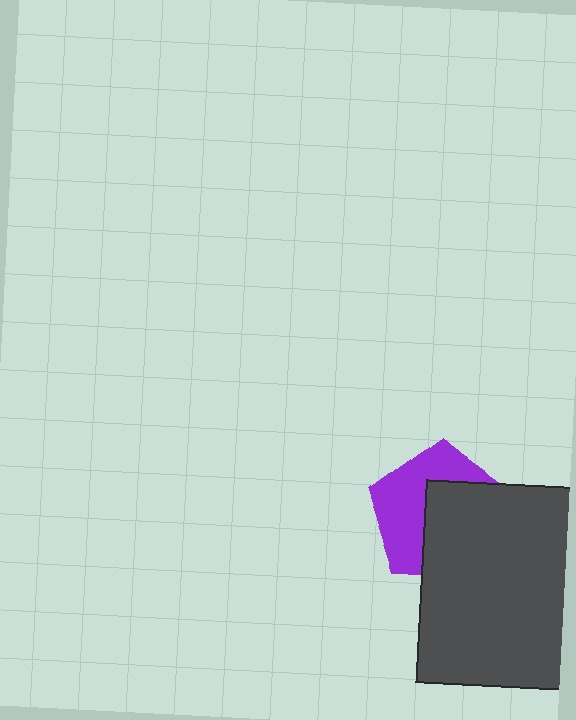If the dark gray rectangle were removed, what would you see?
You would see the complete purple pentagon.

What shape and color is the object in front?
The object in front is a dark gray rectangle.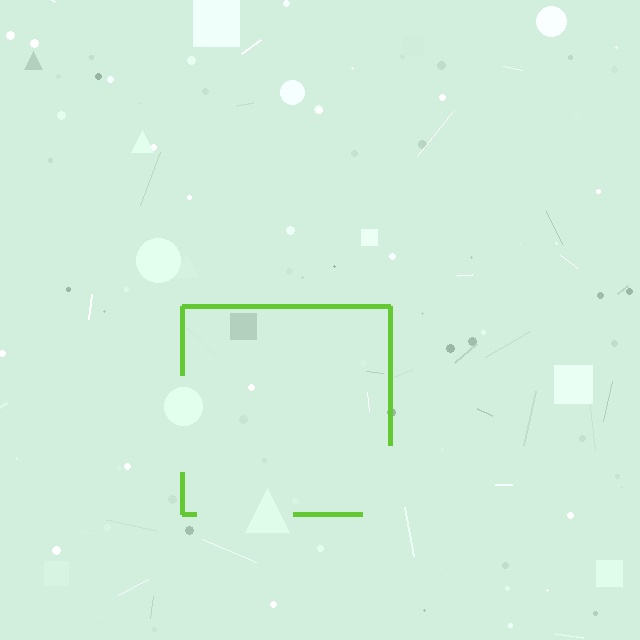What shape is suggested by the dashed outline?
The dashed outline suggests a square.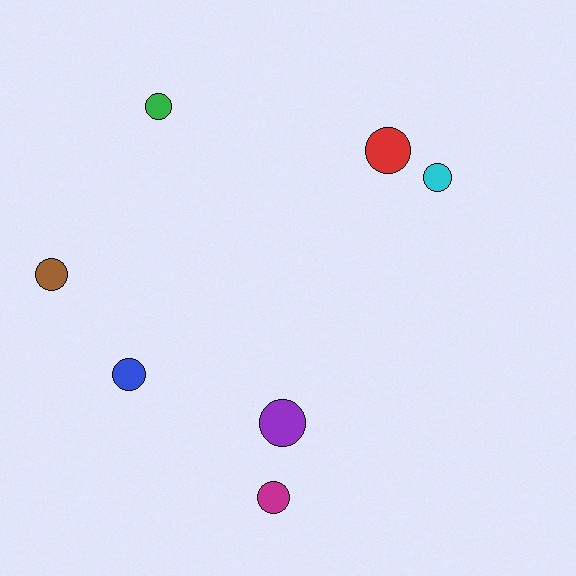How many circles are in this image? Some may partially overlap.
There are 7 circles.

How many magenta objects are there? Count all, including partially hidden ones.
There is 1 magenta object.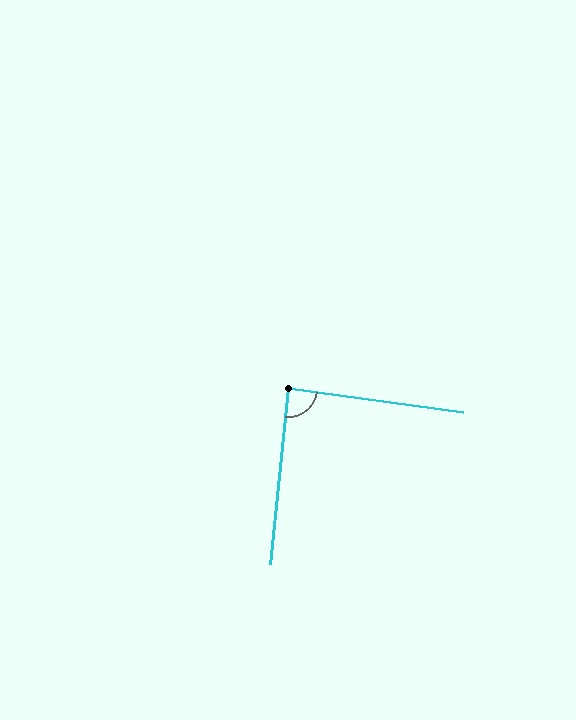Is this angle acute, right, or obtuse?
It is approximately a right angle.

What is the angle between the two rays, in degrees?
Approximately 88 degrees.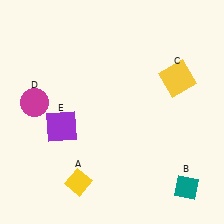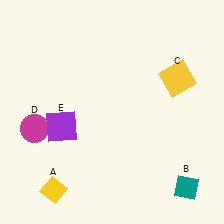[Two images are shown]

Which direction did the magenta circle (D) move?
The magenta circle (D) moved down.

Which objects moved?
The objects that moved are: the yellow diamond (A), the magenta circle (D).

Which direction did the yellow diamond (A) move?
The yellow diamond (A) moved left.